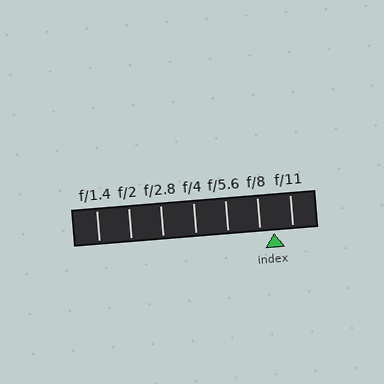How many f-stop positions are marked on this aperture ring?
There are 7 f-stop positions marked.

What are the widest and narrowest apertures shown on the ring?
The widest aperture shown is f/1.4 and the narrowest is f/11.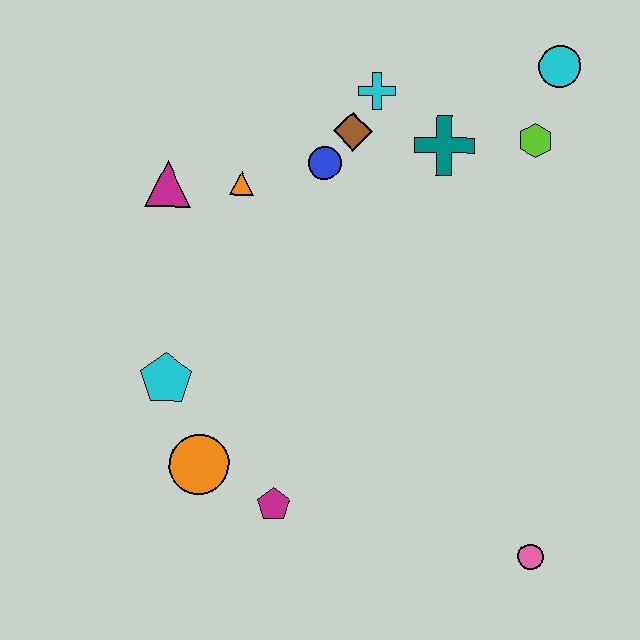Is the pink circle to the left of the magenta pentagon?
No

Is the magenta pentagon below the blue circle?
Yes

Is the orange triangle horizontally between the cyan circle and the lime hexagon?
No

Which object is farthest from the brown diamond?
The pink circle is farthest from the brown diamond.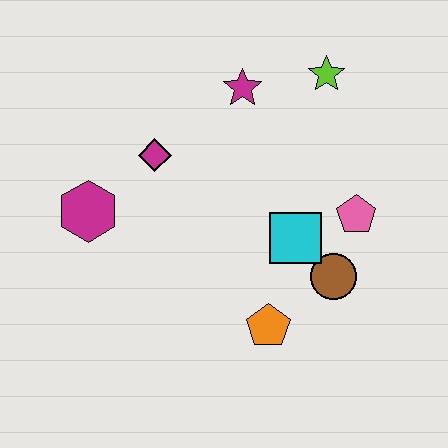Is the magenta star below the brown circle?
No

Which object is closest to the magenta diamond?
The magenta hexagon is closest to the magenta diamond.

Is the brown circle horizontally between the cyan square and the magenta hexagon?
No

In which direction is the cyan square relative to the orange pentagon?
The cyan square is above the orange pentagon.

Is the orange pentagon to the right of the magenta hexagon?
Yes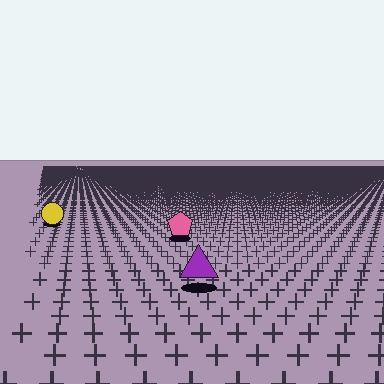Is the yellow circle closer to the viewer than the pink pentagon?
No. The pink pentagon is closer — you can tell from the texture gradient: the ground texture is coarser near it.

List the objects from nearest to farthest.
From nearest to farthest: the purple triangle, the pink pentagon, the yellow circle.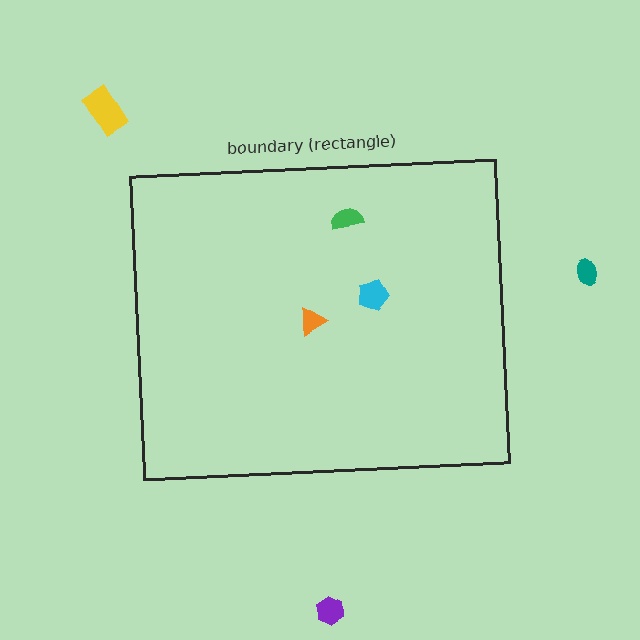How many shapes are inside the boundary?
3 inside, 3 outside.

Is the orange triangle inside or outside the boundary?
Inside.